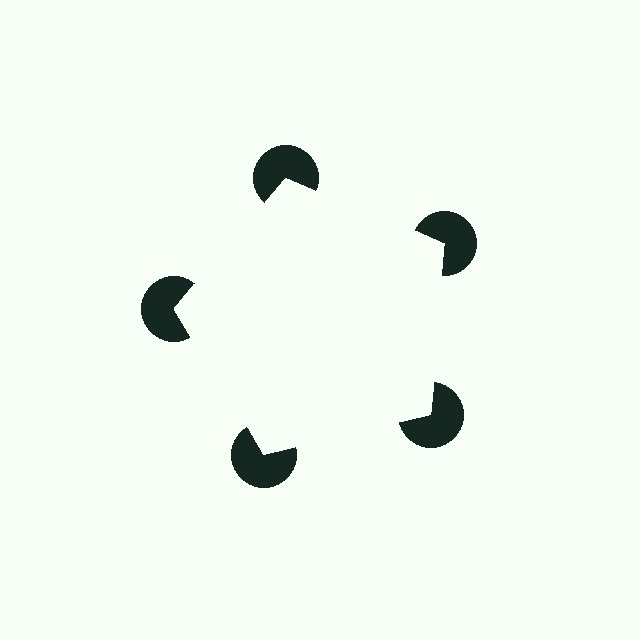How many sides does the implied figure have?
5 sides.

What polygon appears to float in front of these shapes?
An illusory pentagon — its edges are inferred from the aligned wedge cuts in the pac-man discs, not physically drawn.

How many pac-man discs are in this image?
There are 5 — one at each vertex of the illusory pentagon.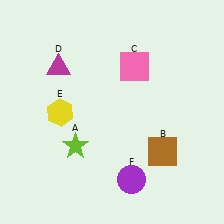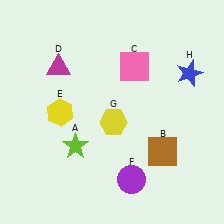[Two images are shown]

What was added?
A yellow hexagon (G), a blue star (H) were added in Image 2.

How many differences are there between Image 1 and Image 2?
There are 2 differences between the two images.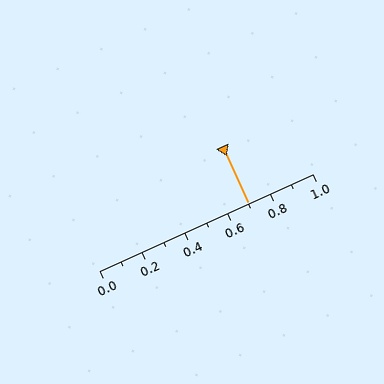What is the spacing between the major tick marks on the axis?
The major ticks are spaced 0.2 apart.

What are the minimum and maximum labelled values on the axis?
The axis runs from 0.0 to 1.0.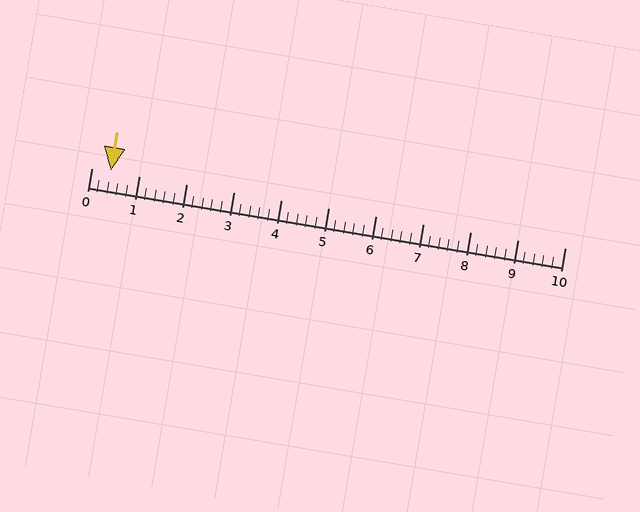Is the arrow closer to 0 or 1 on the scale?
The arrow is closer to 0.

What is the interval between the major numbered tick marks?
The major tick marks are spaced 1 units apart.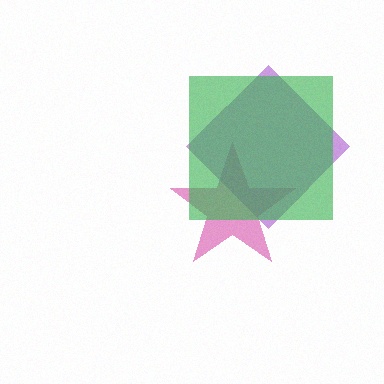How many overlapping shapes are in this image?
There are 3 overlapping shapes in the image.